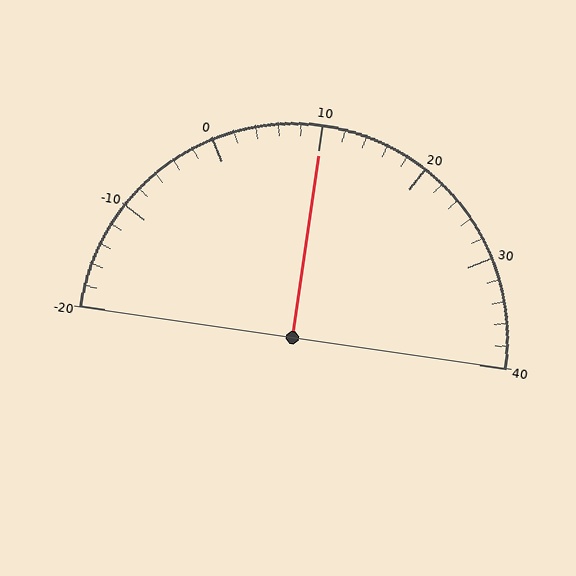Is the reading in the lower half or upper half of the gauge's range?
The reading is in the upper half of the range (-20 to 40).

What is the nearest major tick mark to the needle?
The nearest major tick mark is 10.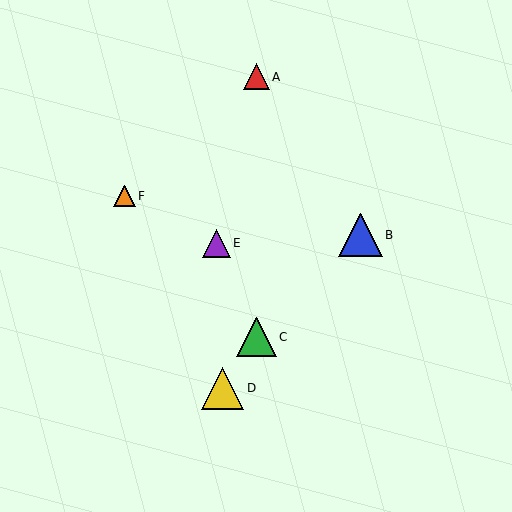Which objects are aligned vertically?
Objects A, C are aligned vertically.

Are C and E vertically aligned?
No, C is at x≈257 and E is at x≈216.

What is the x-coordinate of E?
Object E is at x≈216.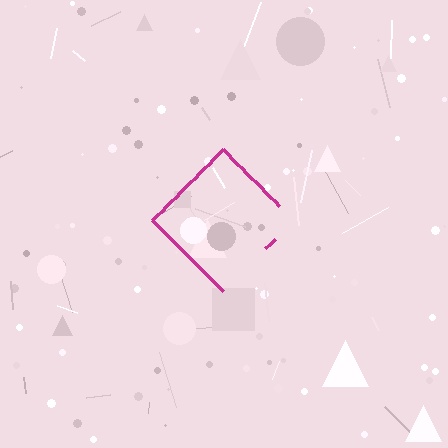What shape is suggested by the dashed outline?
The dashed outline suggests a diamond.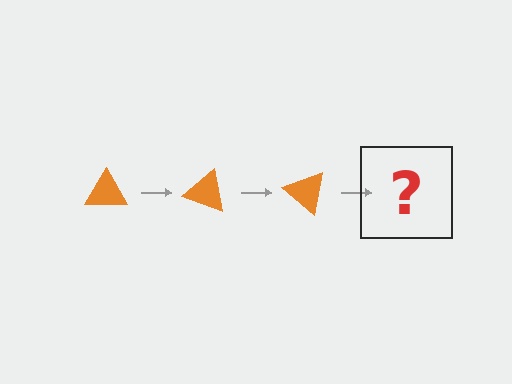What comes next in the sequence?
The next element should be an orange triangle rotated 60 degrees.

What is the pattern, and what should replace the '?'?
The pattern is that the triangle rotates 20 degrees each step. The '?' should be an orange triangle rotated 60 degrees.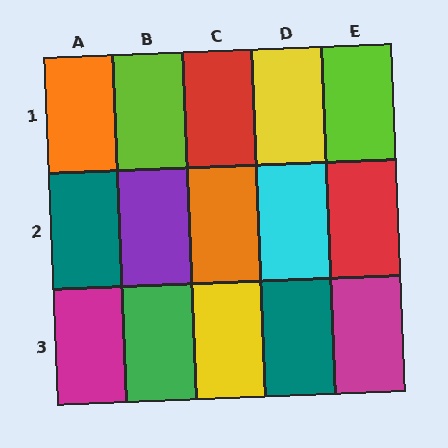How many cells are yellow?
2 cells are yellow.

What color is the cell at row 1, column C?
Red.